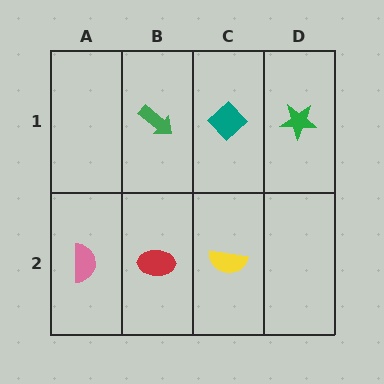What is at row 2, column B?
A red ellipse.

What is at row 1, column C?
A teal diamond.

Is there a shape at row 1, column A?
No, that cell is empty.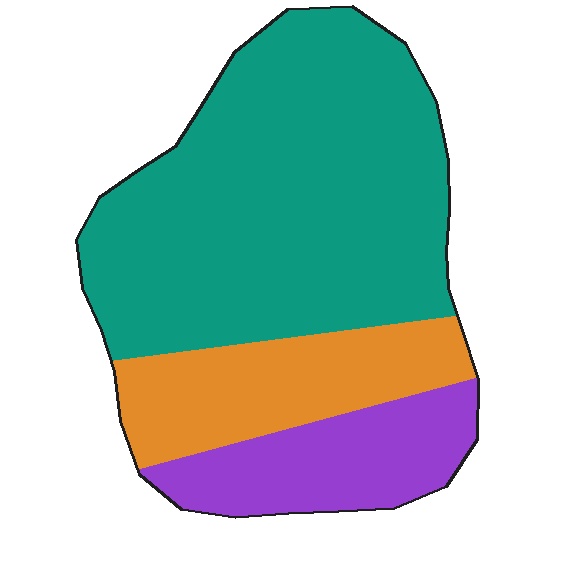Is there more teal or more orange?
Teal.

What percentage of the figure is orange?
Orange takes up about one fifth (1/5) of the figure.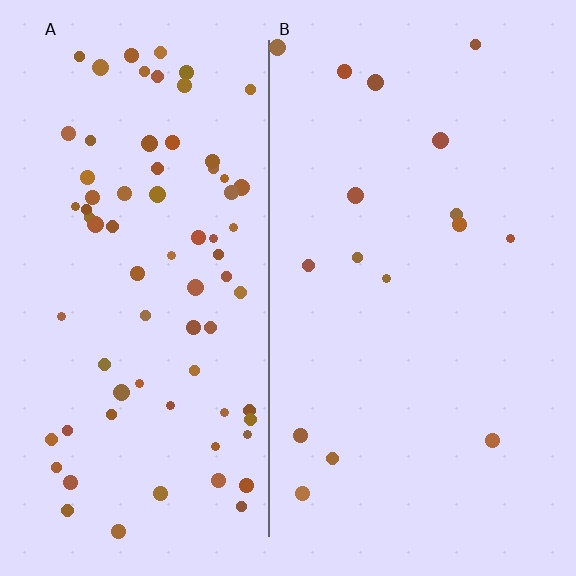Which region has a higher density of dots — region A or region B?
A (the left).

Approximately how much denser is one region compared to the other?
Approximately 4.6× — region A over region B.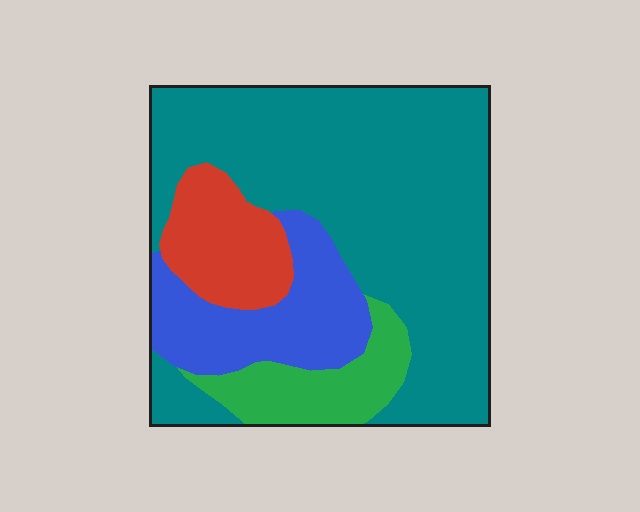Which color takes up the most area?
Teal, at roughly 60%.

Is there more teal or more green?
Teal.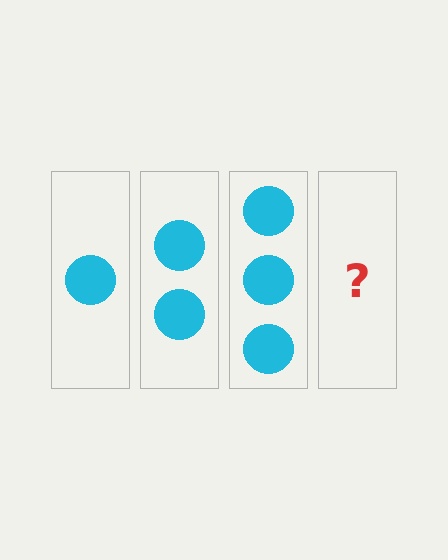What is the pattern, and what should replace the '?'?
The pattern is that each step adds one more circle. The '?' should be 4 circles.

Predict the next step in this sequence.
The next step is 4 circles.